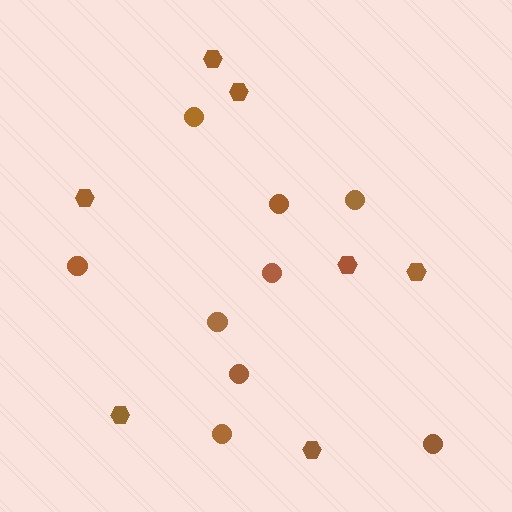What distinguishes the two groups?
There are 2 groups: one group of circles (9) and one group of hexagons (7).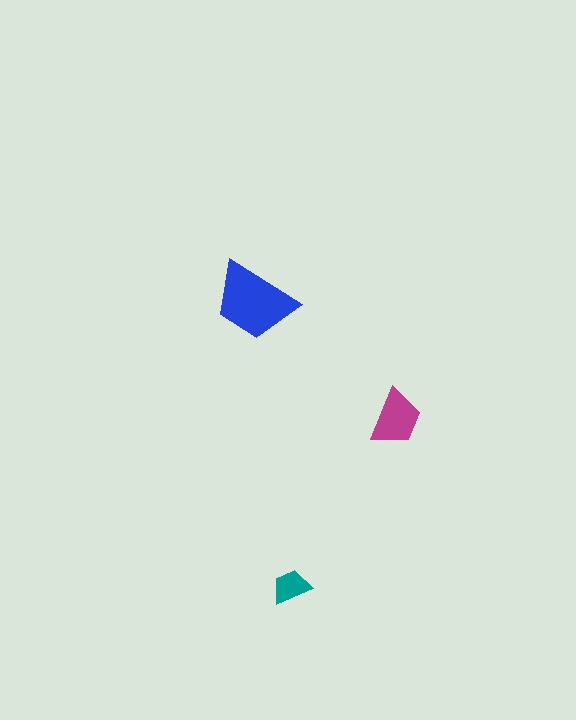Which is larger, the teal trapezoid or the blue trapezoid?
The blue one.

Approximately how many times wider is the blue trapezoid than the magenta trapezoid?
About 1.5 times wider.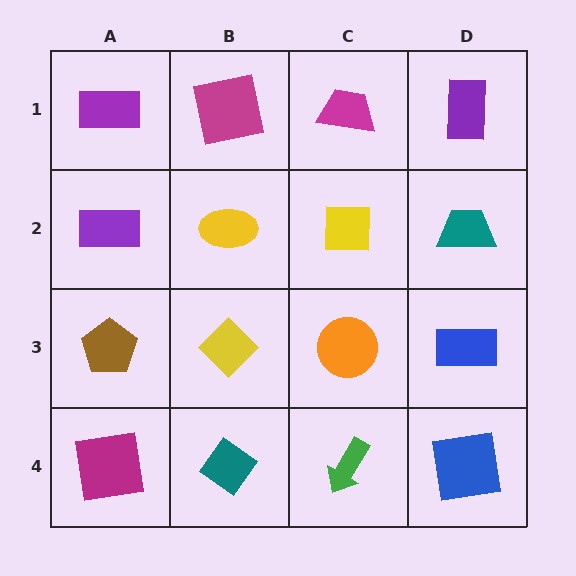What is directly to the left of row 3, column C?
A yellow diamond.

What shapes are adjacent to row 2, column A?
A purple rectangle (row 1, column A), a brown pentagon (row 3, column A), a yellow ellipse (row 2, column B).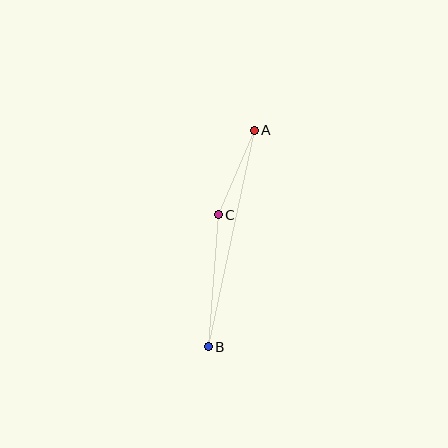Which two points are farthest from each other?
Points A and B are farthest from each other.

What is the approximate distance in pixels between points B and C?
The distance between B and C is approximately 132 pixels.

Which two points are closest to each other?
Points A and C are closest to each other.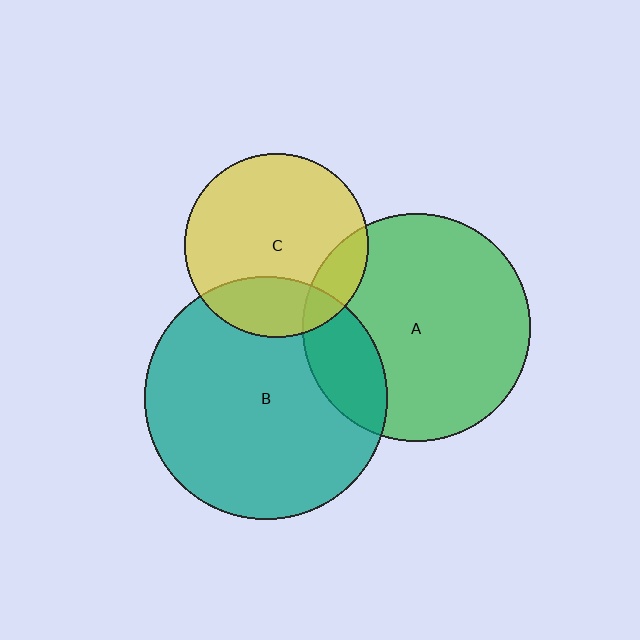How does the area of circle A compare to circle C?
Approximately 1.5 times.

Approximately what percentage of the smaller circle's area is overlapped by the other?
Approximately 20%.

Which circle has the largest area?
Circle B (teal).